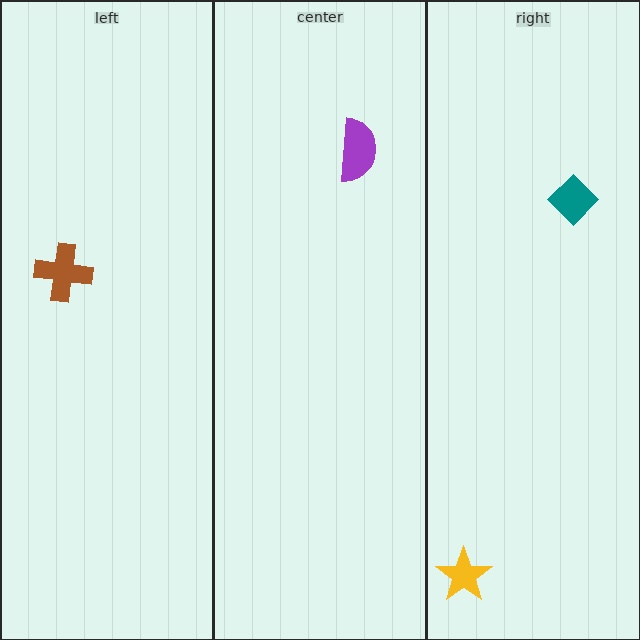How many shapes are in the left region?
1.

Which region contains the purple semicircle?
The center region.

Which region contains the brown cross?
The left region.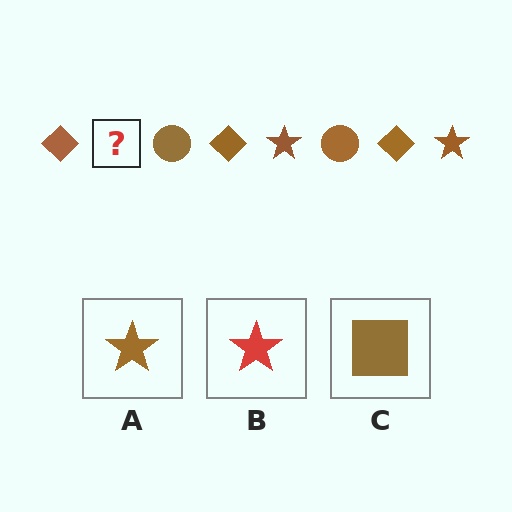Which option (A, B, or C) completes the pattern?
A.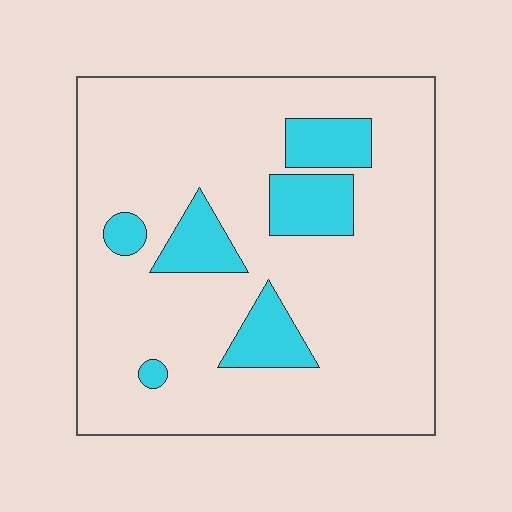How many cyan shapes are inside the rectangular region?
6.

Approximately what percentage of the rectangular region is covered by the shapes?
Approximately 15%.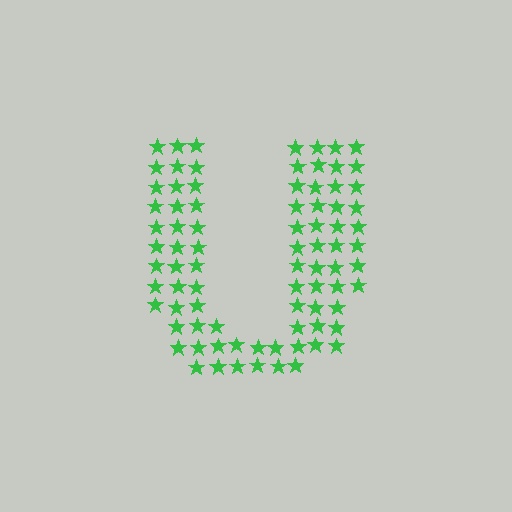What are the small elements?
The small elements are stars.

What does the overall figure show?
The overall figure shows the letter U.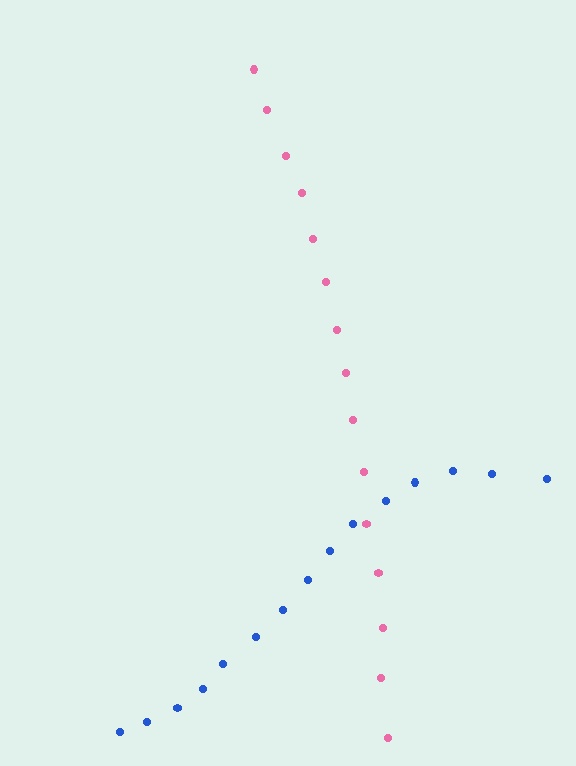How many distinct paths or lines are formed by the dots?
There are 2 distinct paths.